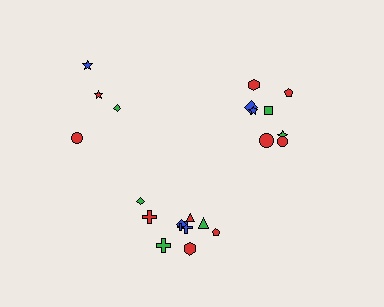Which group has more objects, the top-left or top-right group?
The top-right group.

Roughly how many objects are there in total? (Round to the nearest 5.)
Roughly 20 objects in total.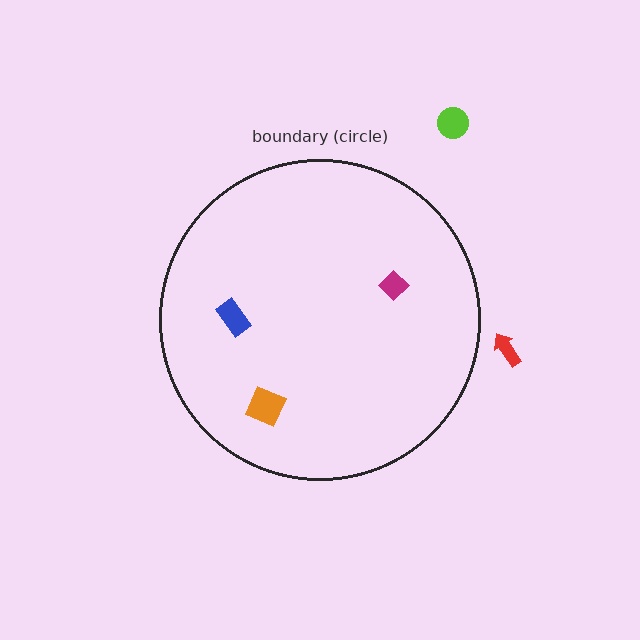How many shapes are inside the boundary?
3 inside, 2 outside.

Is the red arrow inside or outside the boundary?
Outside.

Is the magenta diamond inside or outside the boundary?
Inside.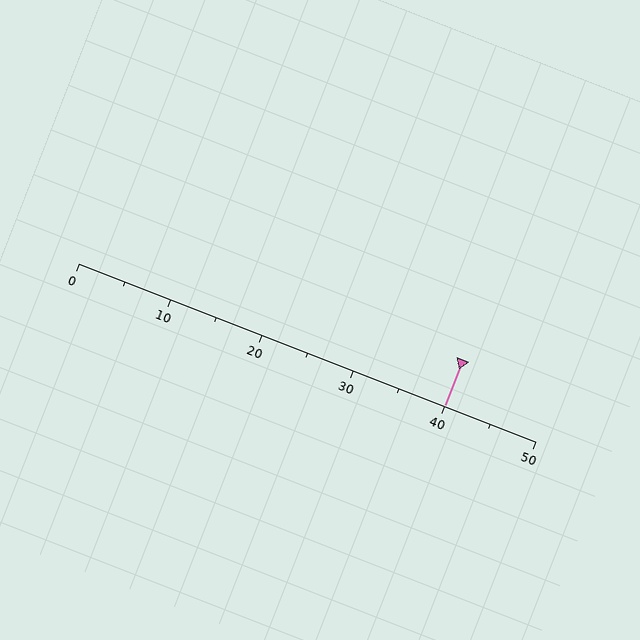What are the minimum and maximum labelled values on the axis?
The axis runs from 0 to 50.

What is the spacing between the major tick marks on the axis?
The major ticks are spaced 10 apart.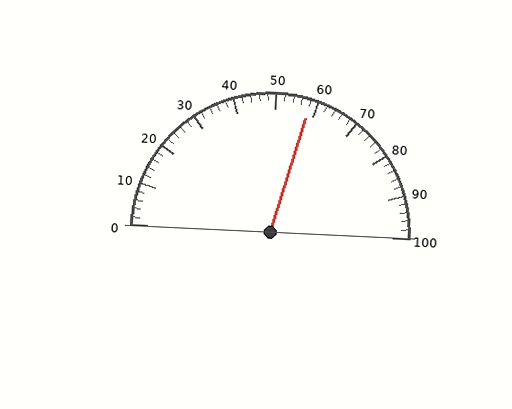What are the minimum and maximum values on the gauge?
The gauge ranges from 0 to 100.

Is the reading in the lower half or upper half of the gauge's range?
The reading is in the upper half of the range (0 to 100).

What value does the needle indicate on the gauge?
The needle indicates approximately 58.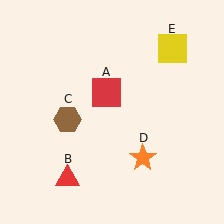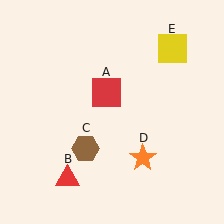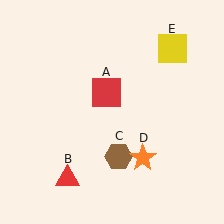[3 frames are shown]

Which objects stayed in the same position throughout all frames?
Red square (object A) and red triangle (object B) and orange star (object D) and yellow square (object E) remained stationary.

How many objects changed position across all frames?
1 object changed position: brown hexagon (object C).